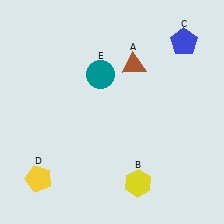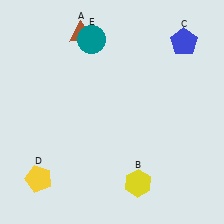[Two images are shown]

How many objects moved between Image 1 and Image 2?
2 objects moved between the two images.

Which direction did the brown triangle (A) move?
The brown triangle (A) moved left.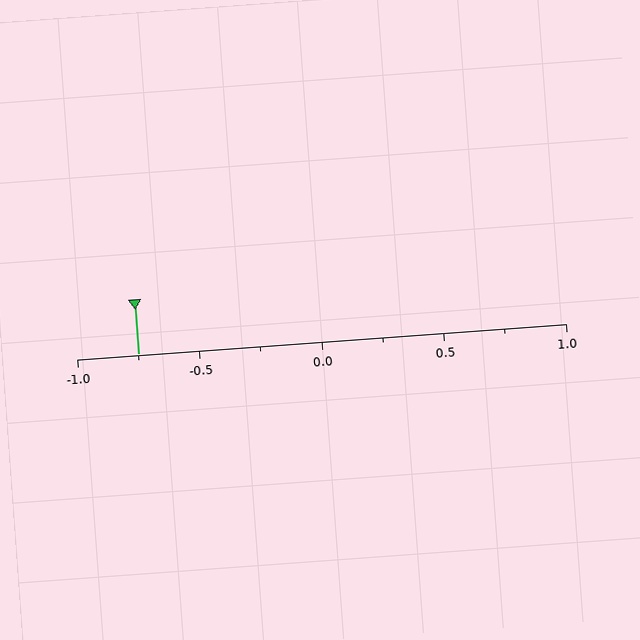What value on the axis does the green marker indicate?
The marker indicates approximately -0.75.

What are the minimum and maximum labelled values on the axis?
The axis runs from -1.0 to 1.0.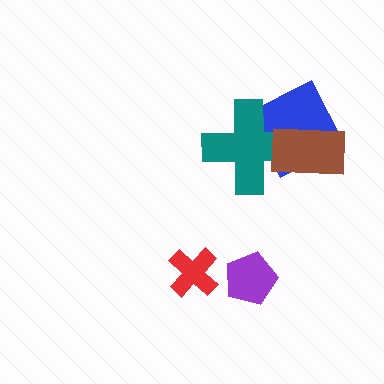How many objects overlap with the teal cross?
2 objects overlap with the teal cross.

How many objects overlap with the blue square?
2 objects overlap with the blue square.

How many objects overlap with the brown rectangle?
2 objects overlap with the brown rectangle.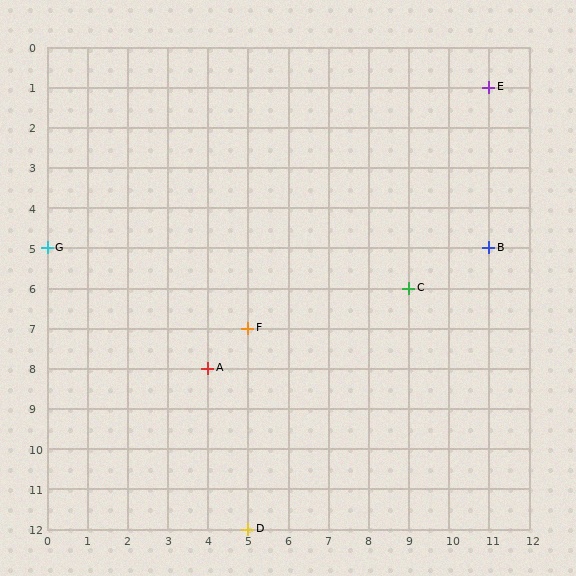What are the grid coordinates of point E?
Point E is at grid coordinates (11, 1).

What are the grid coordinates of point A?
Point A is at grid coordinates (4, 8).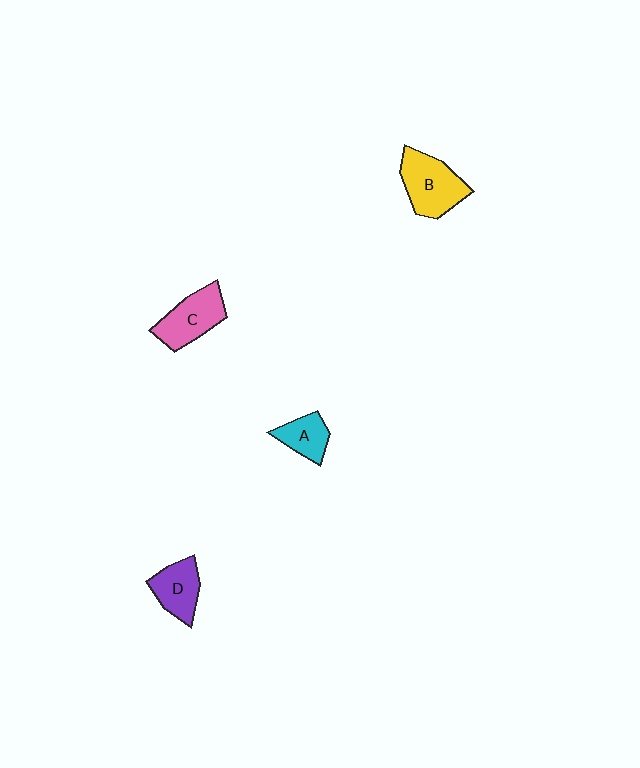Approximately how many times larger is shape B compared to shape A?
Approximately 1.8 times.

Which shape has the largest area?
Shape B (yellow).